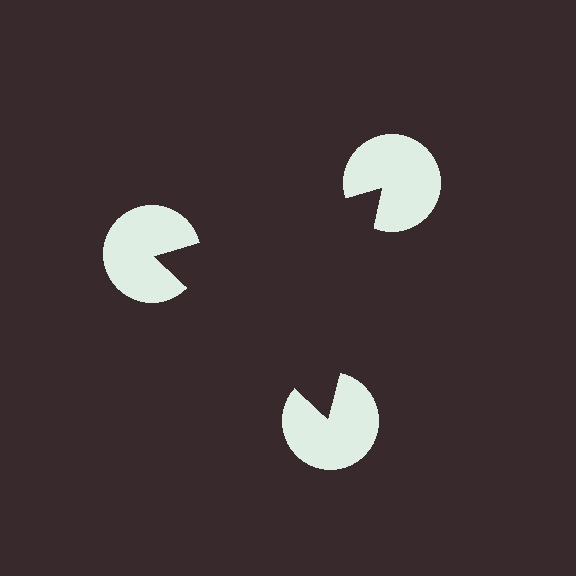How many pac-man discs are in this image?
There are 3 — one at each vertex of the illusory triangle.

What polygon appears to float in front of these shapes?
An illusory triangle — its edges are inferred from the aligned wedge cuts in the pac-man discs, not physically drawn.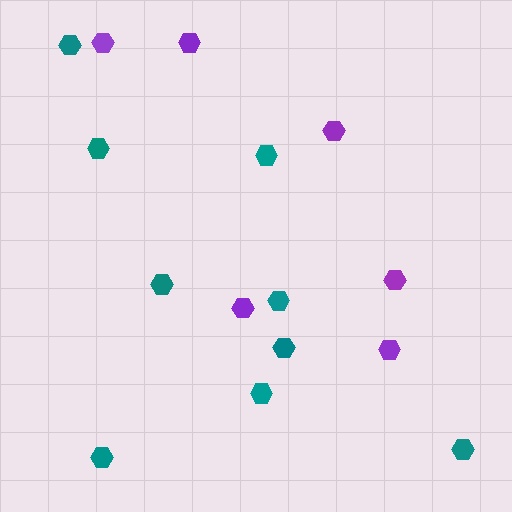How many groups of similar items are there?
There are 2 groups: one group of teal hexagons (9) and one group of purple hexagons (6).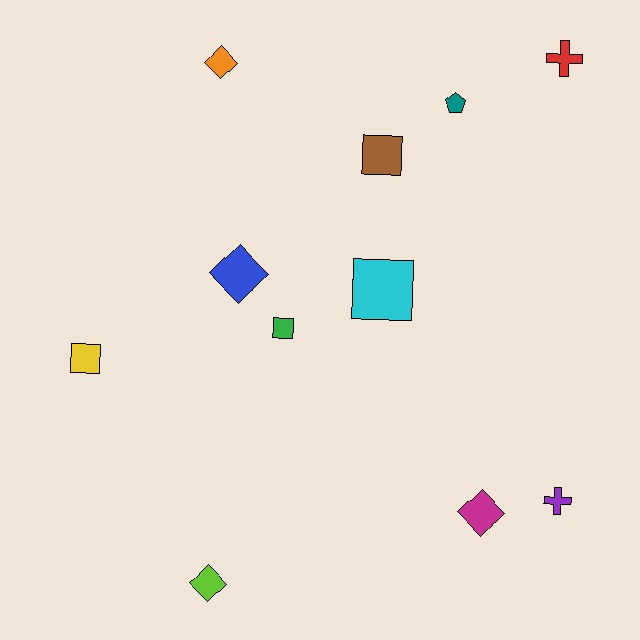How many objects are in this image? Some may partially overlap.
There are 11 objects.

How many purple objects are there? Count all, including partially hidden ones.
There is 1 purple object.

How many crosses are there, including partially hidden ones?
There are 2 crosses.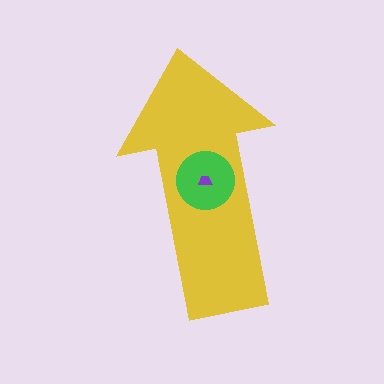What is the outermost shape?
The yellow arrow.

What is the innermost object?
The purple trapezoid.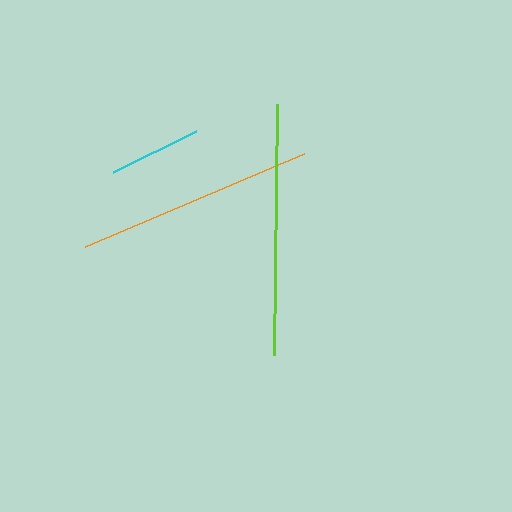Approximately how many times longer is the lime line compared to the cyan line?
The lime line is approximately 2.7 times the length of the cyan line.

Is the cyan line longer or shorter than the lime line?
The lime line is longer than the cyan line.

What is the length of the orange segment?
The orange segment is approximately 238 pixels long.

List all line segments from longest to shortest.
From longest to shortest: lime, orange, cyan.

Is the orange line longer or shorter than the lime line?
The lime line is longer than the orange line.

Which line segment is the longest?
The lime line is the longest at approximately 251 pixels.